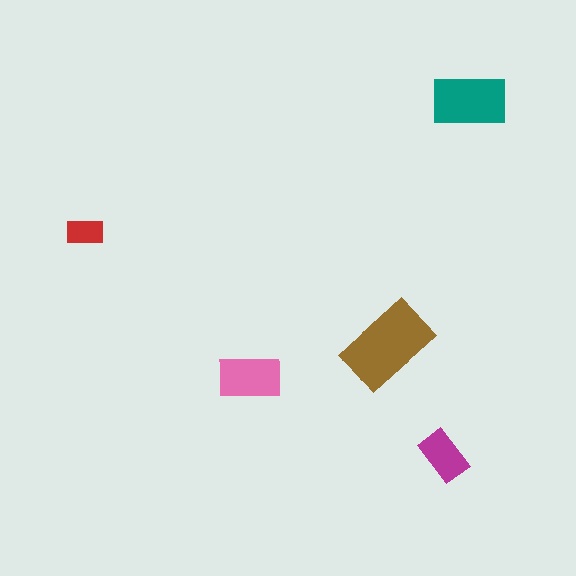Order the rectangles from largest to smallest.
the brown one, the teal one, the pink one, the magenta one, the red one.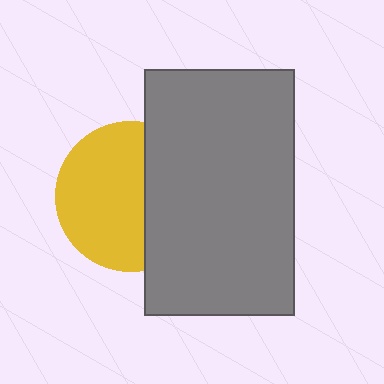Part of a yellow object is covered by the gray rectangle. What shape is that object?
It is a circle.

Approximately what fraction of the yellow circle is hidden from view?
Roughly 40% of the yellow circle is hidden behind the gray rectangle.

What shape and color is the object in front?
The object in front is a gray rectangle.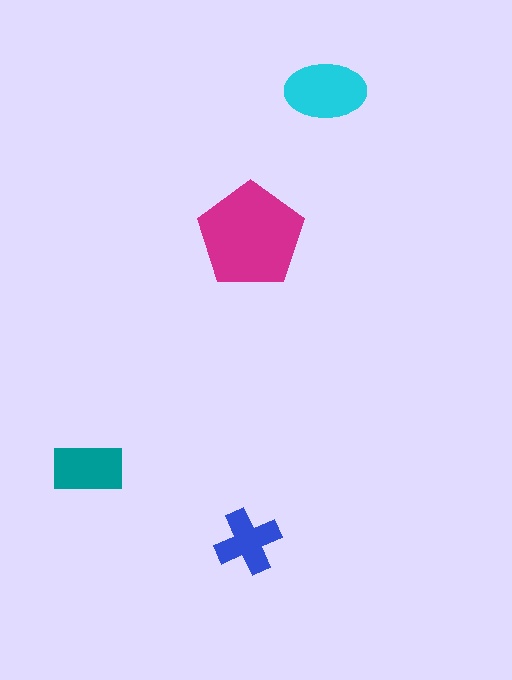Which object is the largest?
The magenta pentagon.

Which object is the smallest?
The blue cross.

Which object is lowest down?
The blue cross is bottommost.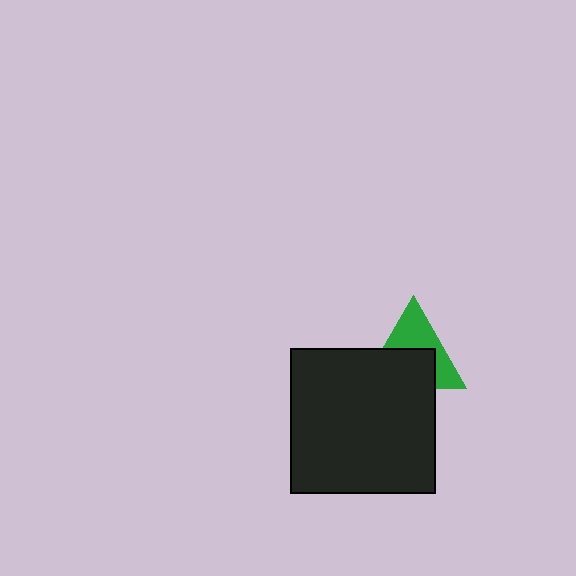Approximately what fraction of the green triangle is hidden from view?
Roughly 53% of the green triangle is hidden behind the black square.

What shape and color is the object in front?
The object in front is a black square.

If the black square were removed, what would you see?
You would see the complete green triangle.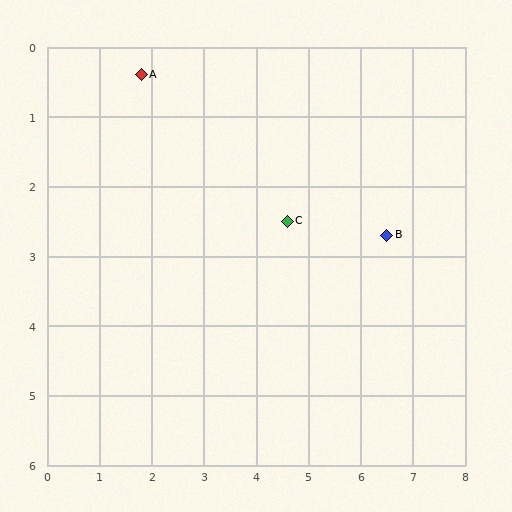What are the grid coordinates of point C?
Point C is at approximately (4.6, 2.5).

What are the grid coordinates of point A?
Point A is at approximately (1.8, 0.4).